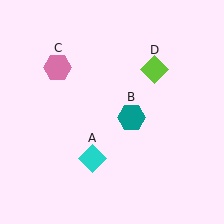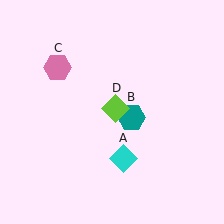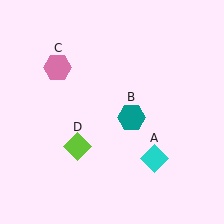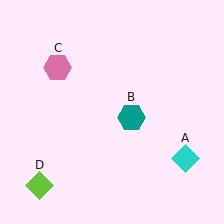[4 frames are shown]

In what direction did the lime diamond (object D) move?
The lime diamond (object D) moved down and to the left.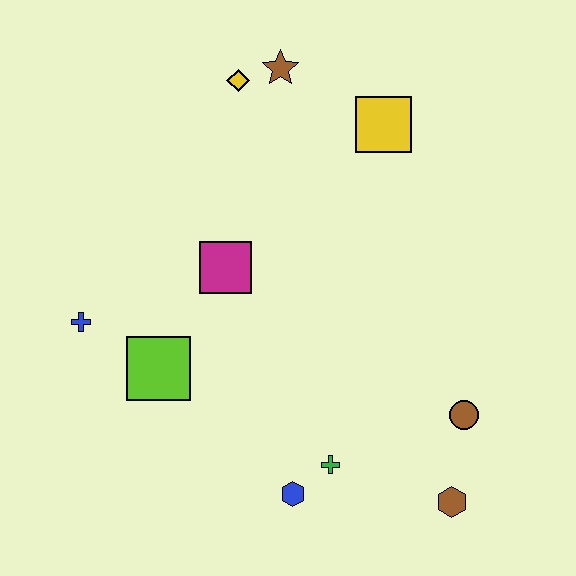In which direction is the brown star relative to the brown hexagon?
The brown star is above the brown hexagon.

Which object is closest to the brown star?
The yellow diamond is closest to the brown star.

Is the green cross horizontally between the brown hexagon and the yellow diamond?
Yes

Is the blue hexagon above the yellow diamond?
No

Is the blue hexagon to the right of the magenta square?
Yes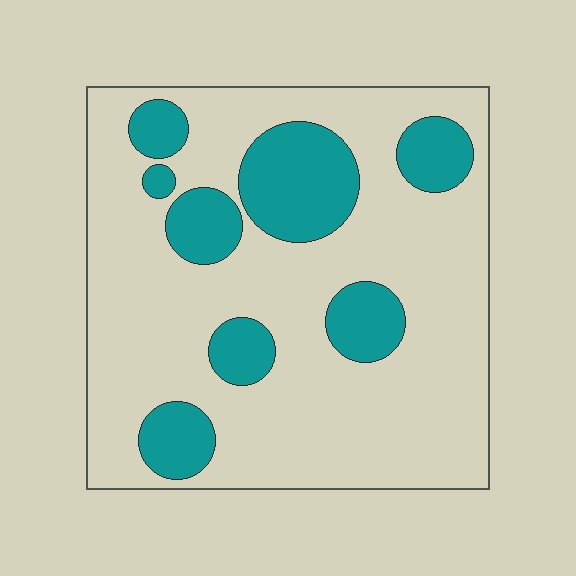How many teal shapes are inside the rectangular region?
8.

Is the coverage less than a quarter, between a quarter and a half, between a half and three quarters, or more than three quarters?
Less than a quarter.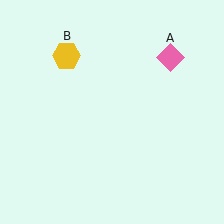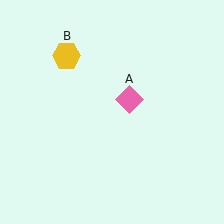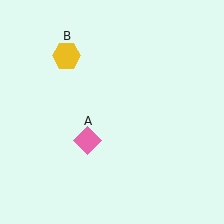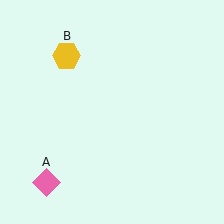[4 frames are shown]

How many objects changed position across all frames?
1 object changed position: pink diamond (object A).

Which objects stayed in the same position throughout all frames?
Yellow hexagon (object B) remained stationary.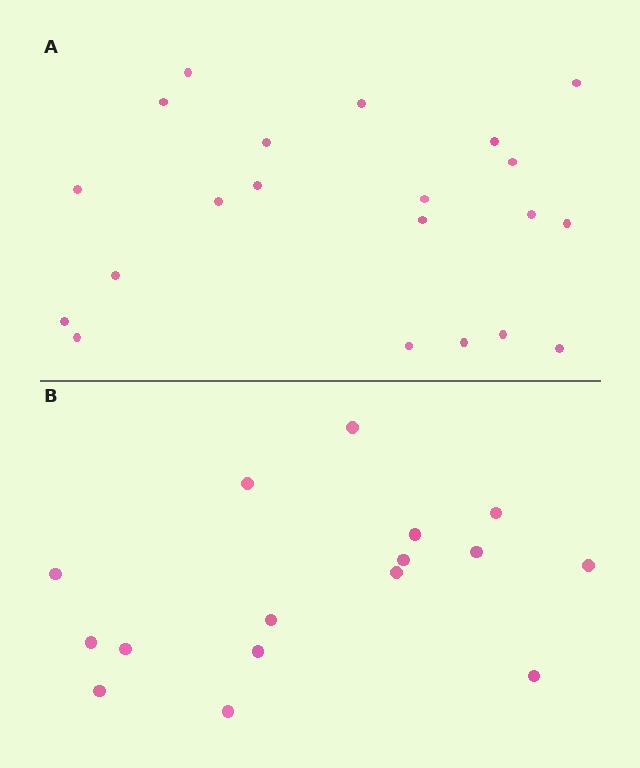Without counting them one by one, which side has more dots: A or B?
Region A (the top region) has more dots.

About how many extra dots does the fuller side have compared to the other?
Region A has about 5 more dots than region B.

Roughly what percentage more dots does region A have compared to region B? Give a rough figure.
About 30% more.